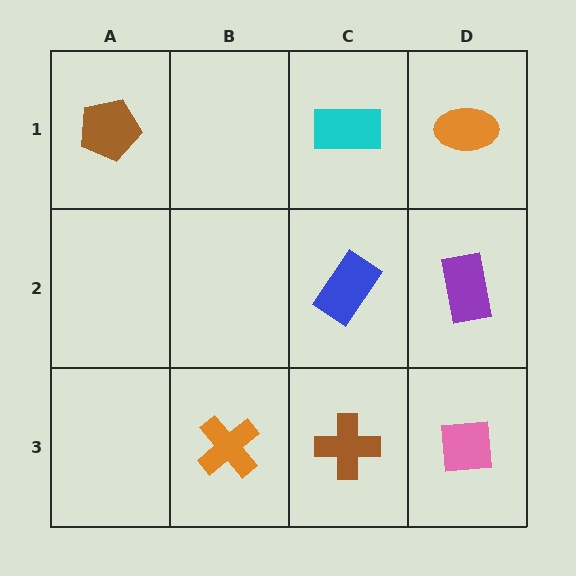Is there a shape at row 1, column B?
No, that cell is empty.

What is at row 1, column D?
An orange ellipse.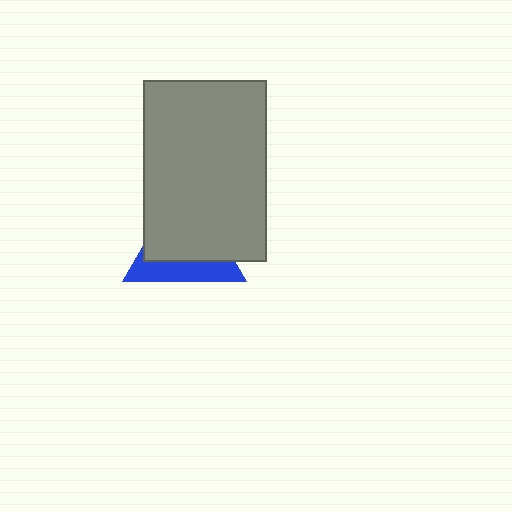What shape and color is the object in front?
The object in front is a gray rectangle.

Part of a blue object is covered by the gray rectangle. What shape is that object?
It is a triangle.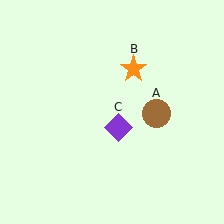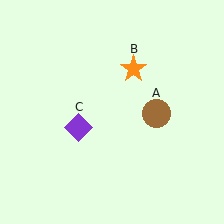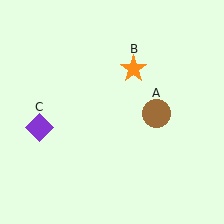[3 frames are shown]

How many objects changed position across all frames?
1 object changed position: purple diamond (object C).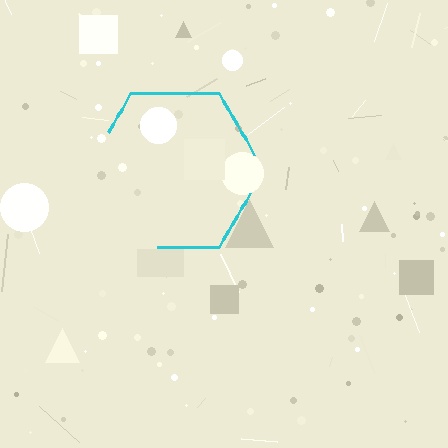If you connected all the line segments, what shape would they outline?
They would outline a hexagon.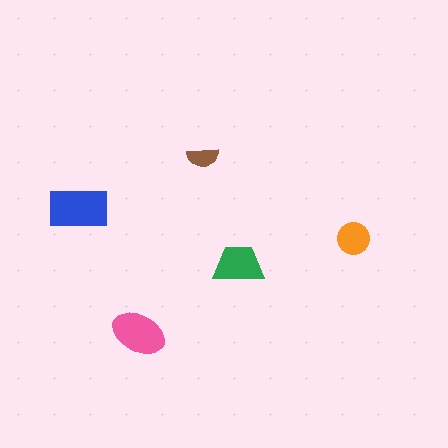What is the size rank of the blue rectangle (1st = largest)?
1st.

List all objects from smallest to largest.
The brown semicircle, the orange circle, the green trapezoid, the pink ellipse, the blue rectangle.